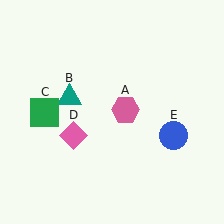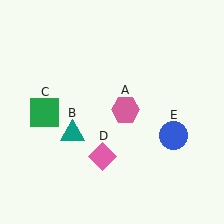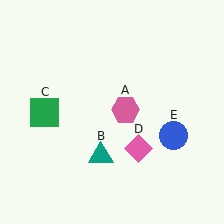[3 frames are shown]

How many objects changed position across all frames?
2 objects changed position: teal triangle (object B), pink diamond (object D).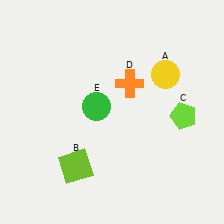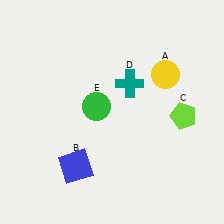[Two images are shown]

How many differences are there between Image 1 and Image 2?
There are 2 differences between the two images.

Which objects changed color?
B changed from lime to blue. D changed from orange to teal.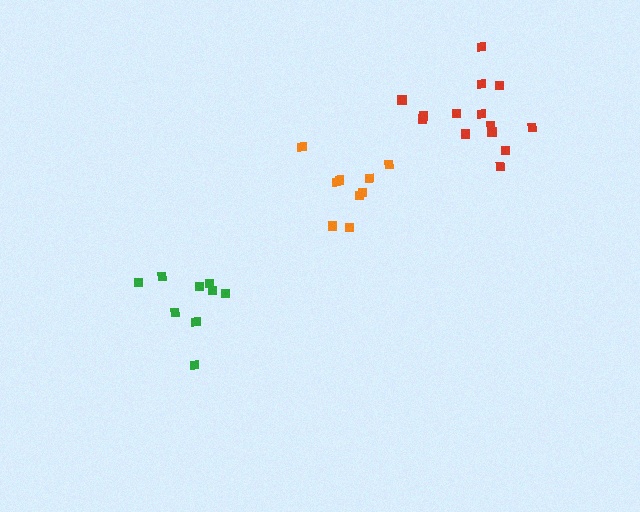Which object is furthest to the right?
The red cluster is rightmost.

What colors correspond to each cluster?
The clusters are colored: orange, red, green.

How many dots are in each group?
Group 1: 9 dots, Group 2: 14 dots, Group 3: 9 dots (32 total).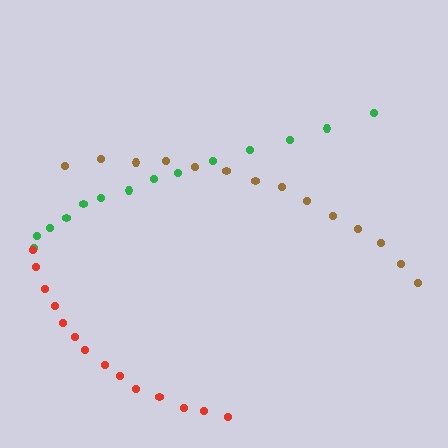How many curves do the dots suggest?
There are 3 distinct paths.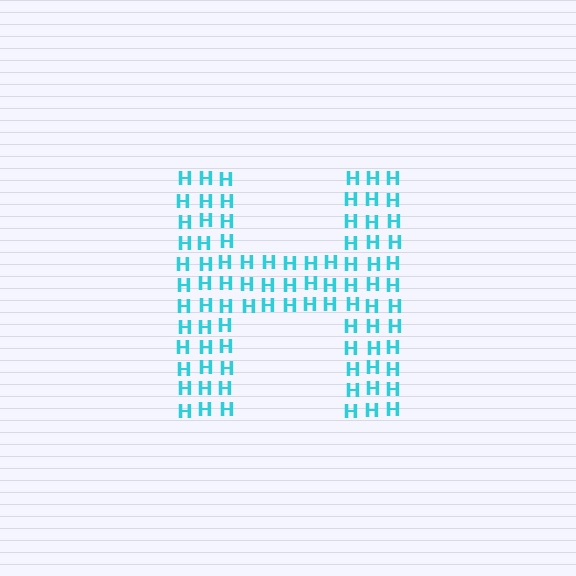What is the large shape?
The large shape is the letter H.